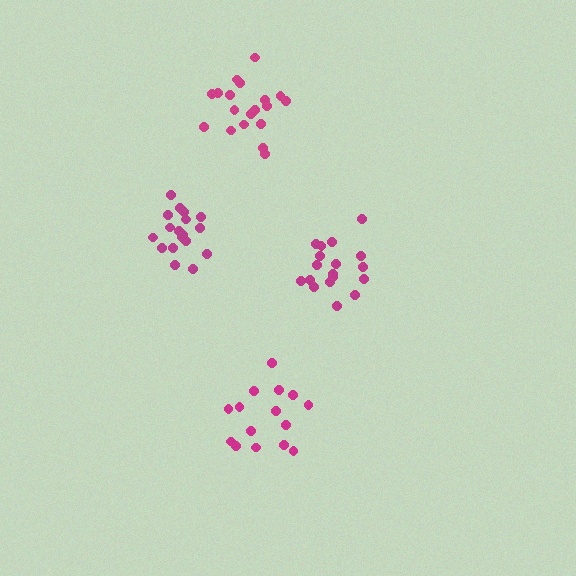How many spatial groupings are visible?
There are 4 spatial groupings.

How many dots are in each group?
Group 1: 19 dots, Group 2: 15 dots, Group 3: 18 dots, Group 4: 18 dots (70 total).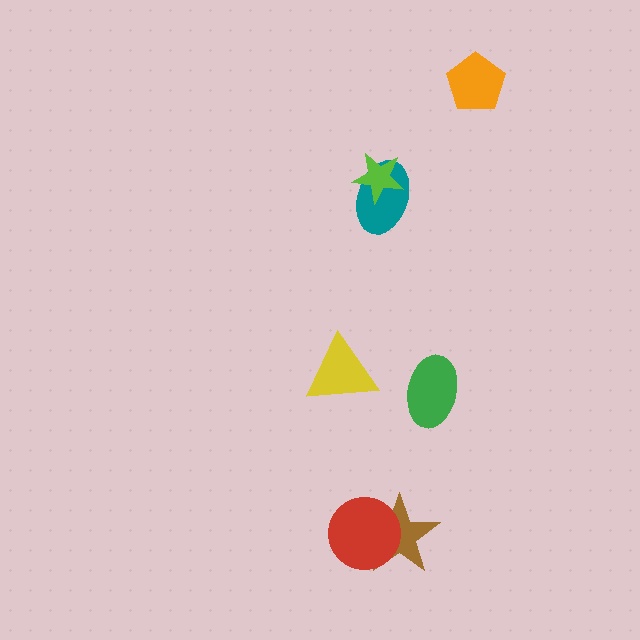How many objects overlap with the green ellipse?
0 objects overlap with the green ellipse.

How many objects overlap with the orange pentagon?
0 objects overlap with the orange pentagon.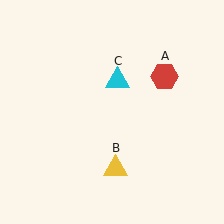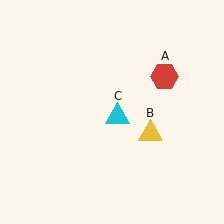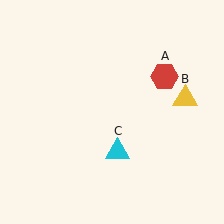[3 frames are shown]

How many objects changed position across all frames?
2 objects changed position: yellow triangle (object B), cyan triangle (object C).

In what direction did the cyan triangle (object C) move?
The cyan triangle (object C) moved down.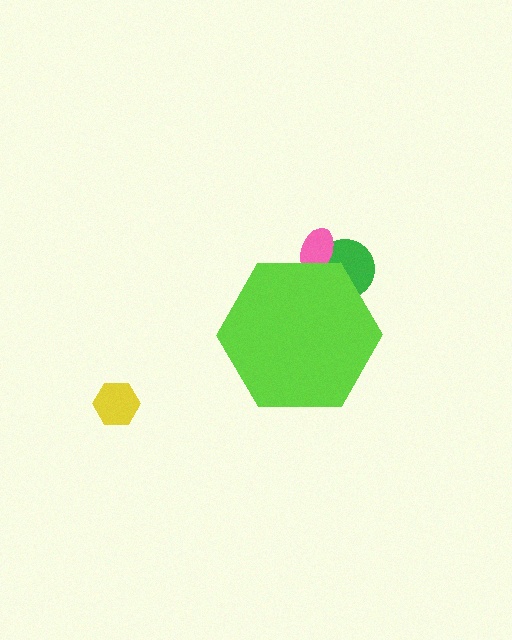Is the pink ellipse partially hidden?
Yes, the pink ellipse is partially hidden behind the lime hexagon.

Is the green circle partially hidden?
Yes, the green circle is partially hidden behind the lime hexagon.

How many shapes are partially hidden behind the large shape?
2 shapes are partially hidden.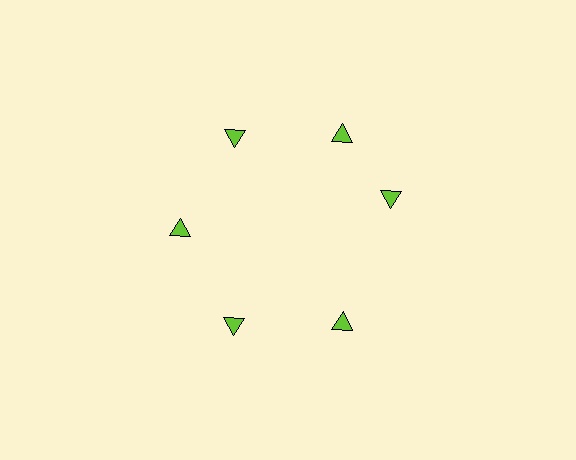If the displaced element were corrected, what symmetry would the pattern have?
It would have 6-fold rotational symmetry — the pattern would map onto itself every 60 degrees.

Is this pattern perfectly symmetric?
No. The 6 lime triangles are arranged in a ring, but one element near the 3 o'clock position is rotated out of alignment along the ring, breaking the 6-fold rotational symmetry.